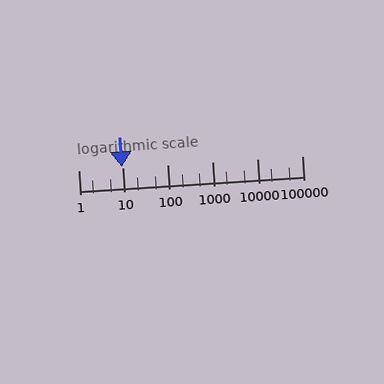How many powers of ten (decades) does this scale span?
The scale spans 5 decades, from 1 to 100000.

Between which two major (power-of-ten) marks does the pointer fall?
The pointer is between 1 and 10.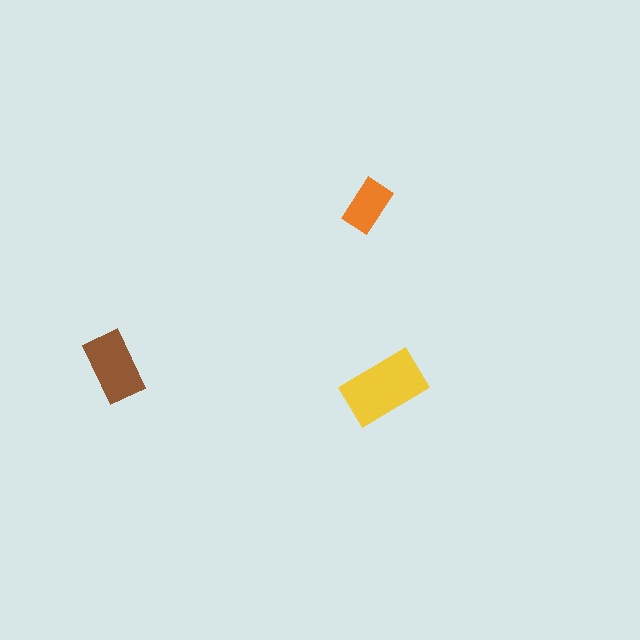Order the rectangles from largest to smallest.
the yellow one, the brown one, the orange one.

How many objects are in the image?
There are 3 objects in the image.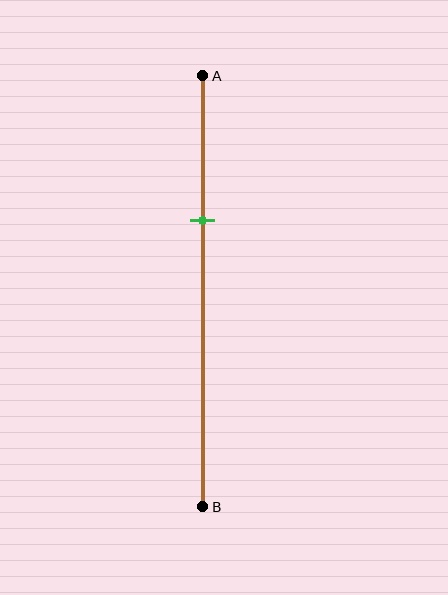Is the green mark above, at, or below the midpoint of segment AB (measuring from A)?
The green mark is above the midpoint of segment AB.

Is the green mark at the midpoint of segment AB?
No, the mark is at about 35% from A, not at the 50% midpoint.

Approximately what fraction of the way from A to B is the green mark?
The green mark is approximately 35% of the way from A to B.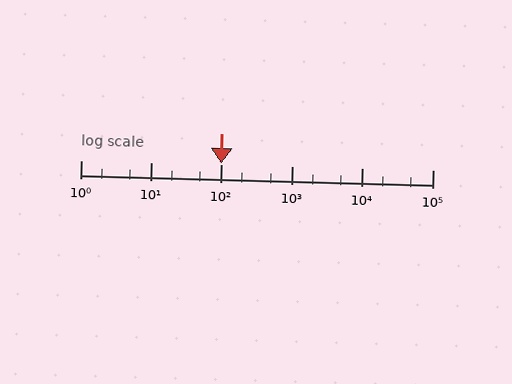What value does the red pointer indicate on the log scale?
The pointer indicates approximately 98.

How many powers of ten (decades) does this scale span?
The scale spans 5 decades, from 1 to 100000.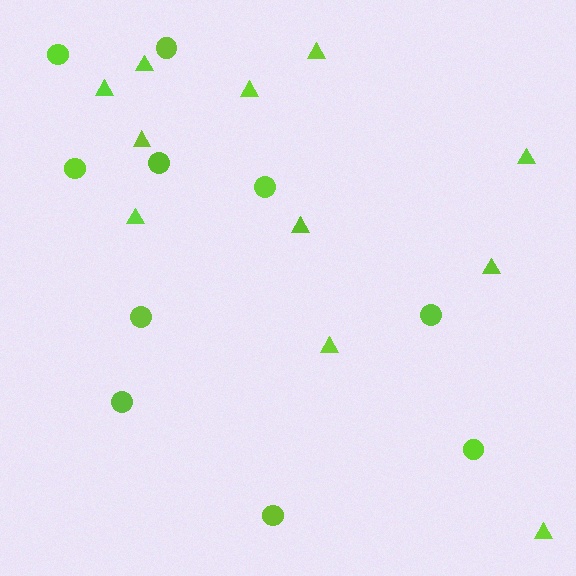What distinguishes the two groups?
There are 2 groups: one group of circles (10) and one group of triangles (11).